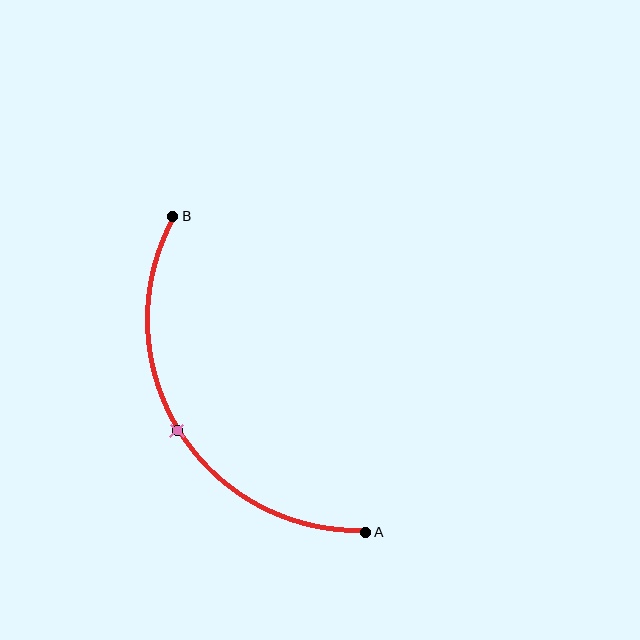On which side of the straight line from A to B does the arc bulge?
The arc bulges to the left of the straight line connecting A and B.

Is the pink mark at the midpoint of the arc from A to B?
Yes. The pink mark lies on the arc at equal arc-length from both A and B — it is the arc midpoint.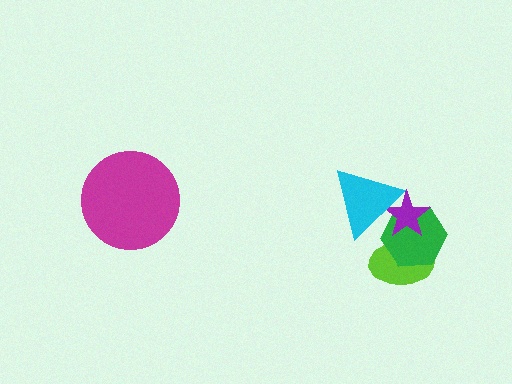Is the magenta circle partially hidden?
No, no other shape covers it.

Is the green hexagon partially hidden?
Yes, it is partially covered by another shape.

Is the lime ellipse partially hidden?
Yes, it is partially covered by another shape.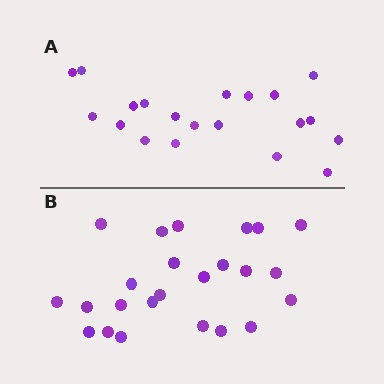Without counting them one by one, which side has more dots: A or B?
Region B (the bottom region) has more dots.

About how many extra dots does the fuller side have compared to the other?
Region B has about 4 more dots than region A.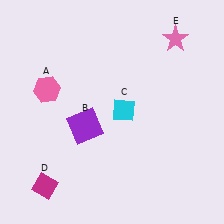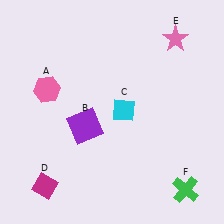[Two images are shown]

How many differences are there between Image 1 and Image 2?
There is 1 difference between the two images.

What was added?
A green cross (F) was added in Image 2.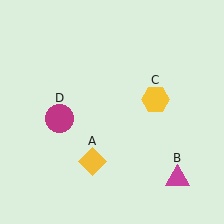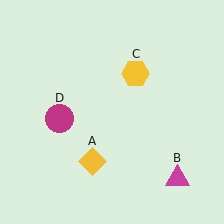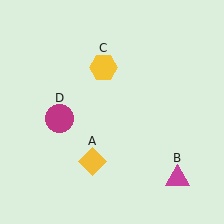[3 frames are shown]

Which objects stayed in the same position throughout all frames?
Yellow diamond (object A) and magenta triangle (object B) and magenta circle (object D) remained stationary.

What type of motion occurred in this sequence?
The yellow hexagon (object C) rotated counterclockwise around the center of the scene.